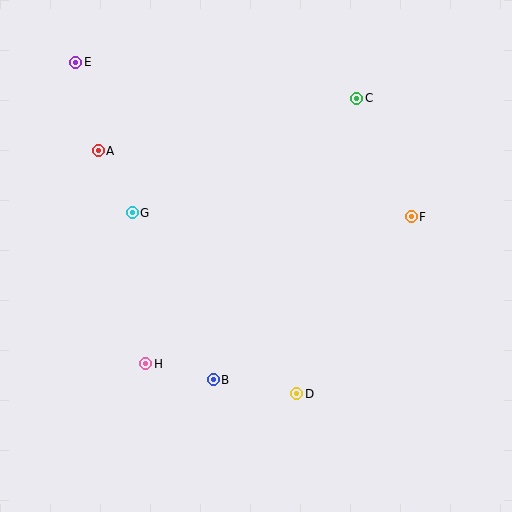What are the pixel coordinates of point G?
Point G is at (132, 213).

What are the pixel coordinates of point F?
Point F is at (411, 217).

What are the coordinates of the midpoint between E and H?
The midpoint between E and H is at (111, 213).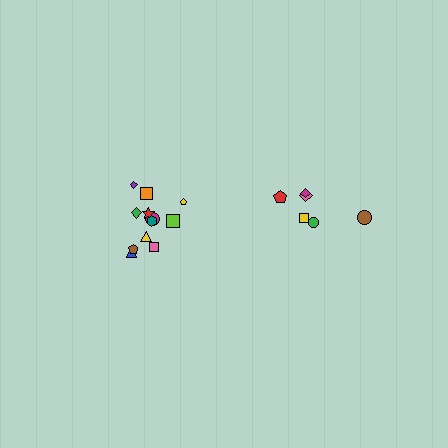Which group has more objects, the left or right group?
The left group.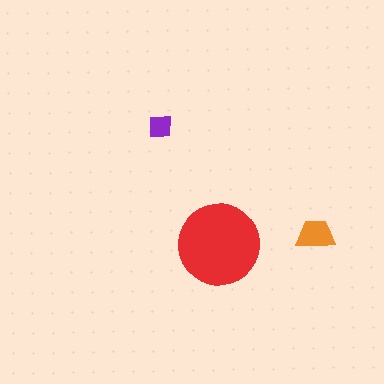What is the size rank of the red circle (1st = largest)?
1st.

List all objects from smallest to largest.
The purple square, the orange trapezoid, the red circle.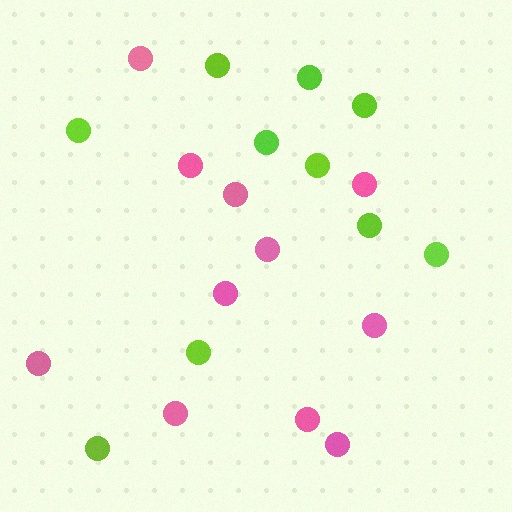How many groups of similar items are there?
There are 2 groups: one group of pink circles (11) and one group of lime circles (10).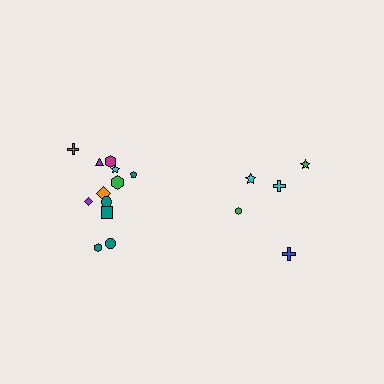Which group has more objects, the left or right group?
The left group.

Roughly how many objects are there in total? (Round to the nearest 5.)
Roughly 15 objects in total.